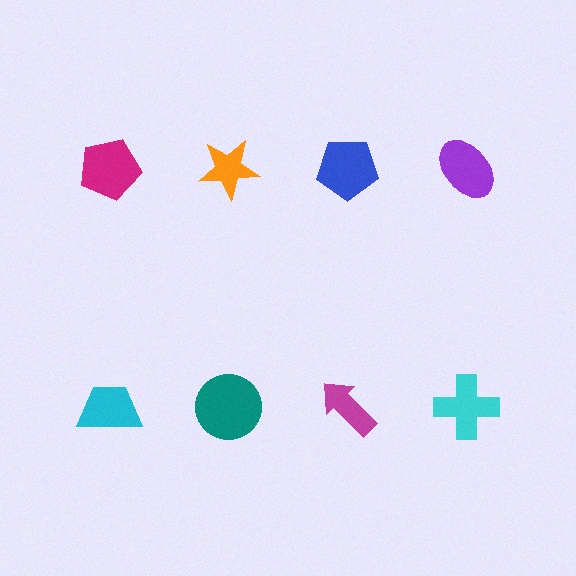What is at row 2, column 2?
A teal circle.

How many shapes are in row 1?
4 shapes.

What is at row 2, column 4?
A cyan cross.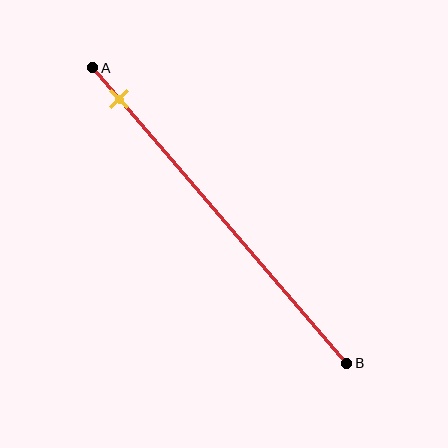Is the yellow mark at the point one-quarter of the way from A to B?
No, the mark is at about 10% from A, not at the 25% one-quarter point.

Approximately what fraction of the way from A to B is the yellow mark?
The yellow mark is approximately 10% of the way from A to B.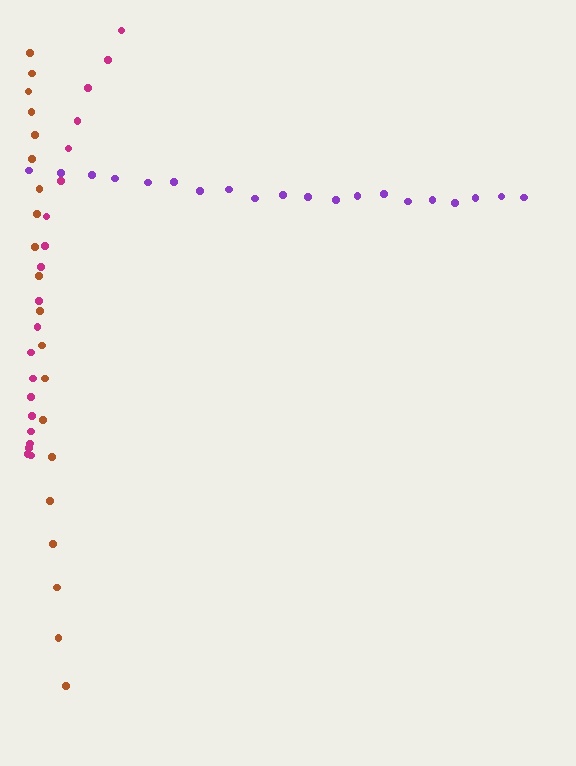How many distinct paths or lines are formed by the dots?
There are 3 distinct paths.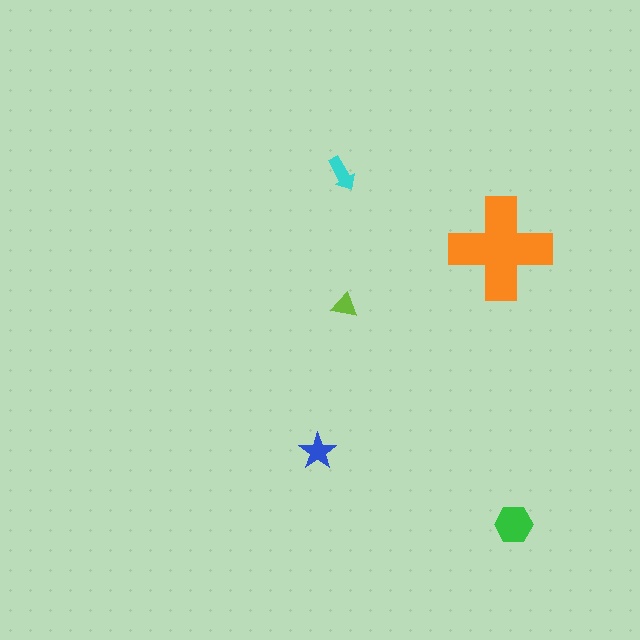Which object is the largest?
The orange cross.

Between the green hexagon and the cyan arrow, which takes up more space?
The green hexagon.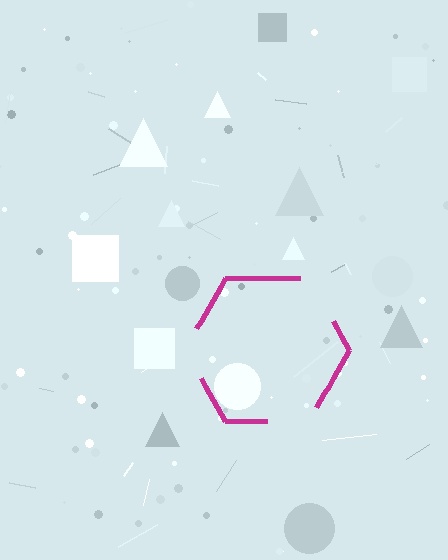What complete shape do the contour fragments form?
The contour fragments form a hexagon.